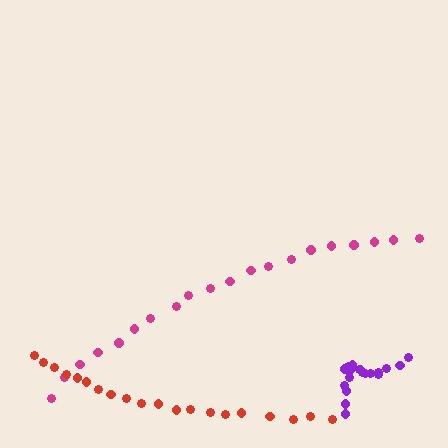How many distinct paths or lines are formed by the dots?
There are 3 distinct paths.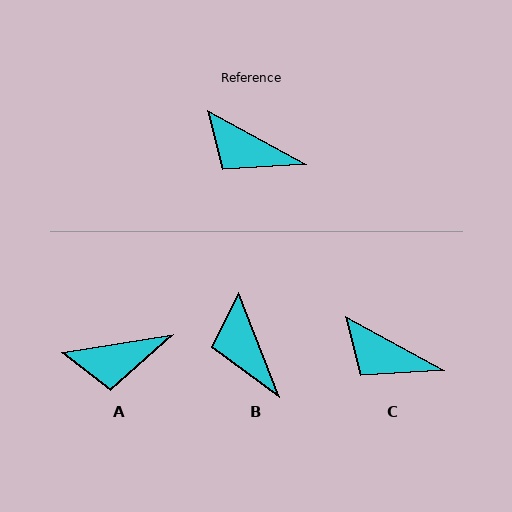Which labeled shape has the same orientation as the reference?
C.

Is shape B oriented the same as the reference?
No, it is off by about 40 degrees.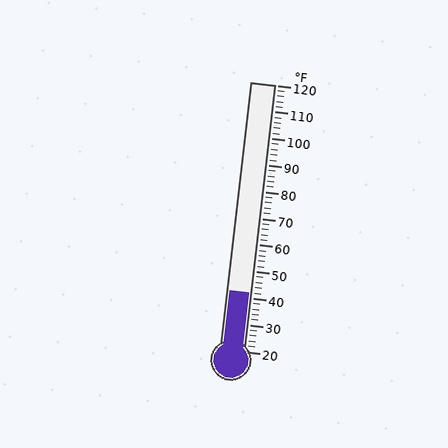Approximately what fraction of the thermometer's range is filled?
The thermometer is filled to approximately 20% of its range.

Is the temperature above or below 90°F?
The temperature is below 90°F.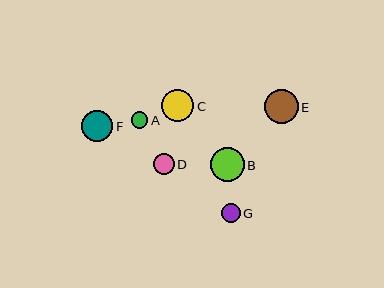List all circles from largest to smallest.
From largest to smallest: B, E, C, F, D, G, A.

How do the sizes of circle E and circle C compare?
Circle E and circle C are approximately the same size.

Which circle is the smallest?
Circle A is the smallest with a size of approximately 17 pixels.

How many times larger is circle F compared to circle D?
Circle F is approximately 1.5 times the size of circle D.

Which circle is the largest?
Circle B is the largest with a size of approximately 34 pixels.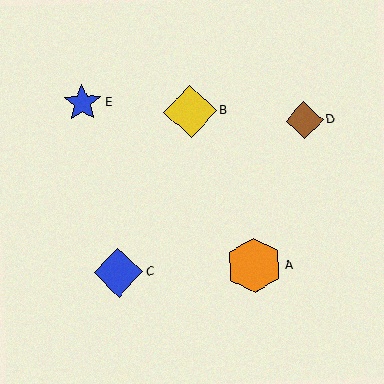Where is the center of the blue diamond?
The center of the blue diamond is at (118, 273).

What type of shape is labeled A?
Shape A is an orange hexagon.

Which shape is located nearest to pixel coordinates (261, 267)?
The orange hexagon (labeled A) at (254, 265) is nearest to that location.